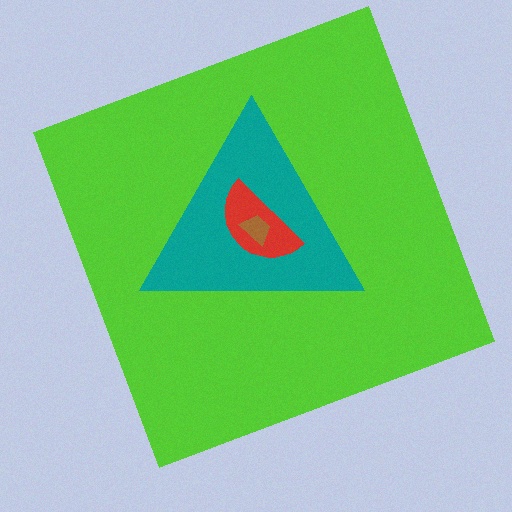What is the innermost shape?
The brown trapezoid.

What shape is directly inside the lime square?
The teal triangle.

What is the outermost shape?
The lime square.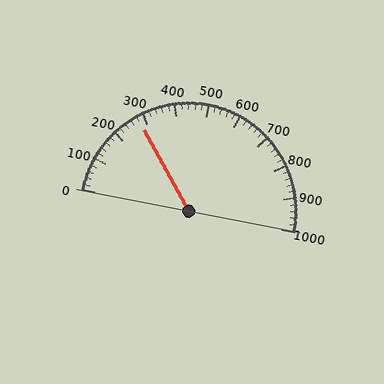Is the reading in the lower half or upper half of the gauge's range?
The reading is in the lower half of the range (0 to 1000).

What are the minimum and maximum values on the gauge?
The gauge ranges from 0 to 1000.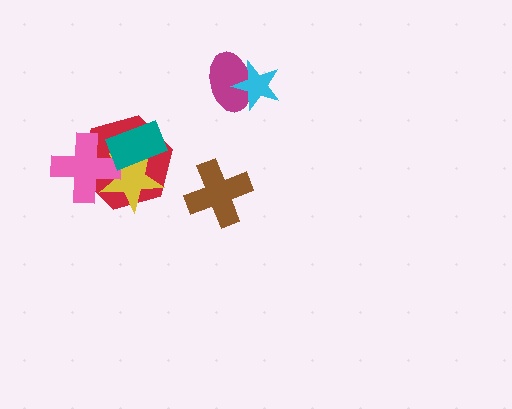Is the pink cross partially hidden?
Yes, it is partially covered by another shape.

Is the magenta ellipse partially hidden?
Yes, it is partially covered by another shape.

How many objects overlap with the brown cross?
0 objects overlap with the brown cross.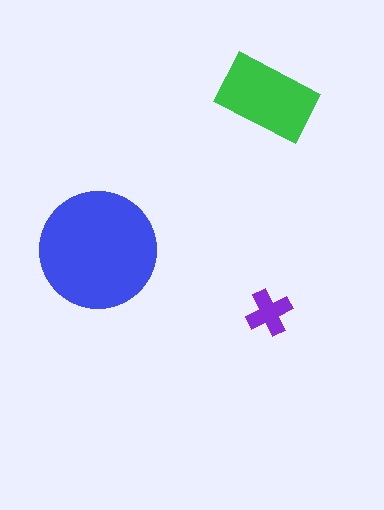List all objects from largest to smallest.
The blue circle, the green rectangle, the purple cross.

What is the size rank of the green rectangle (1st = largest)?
2nd.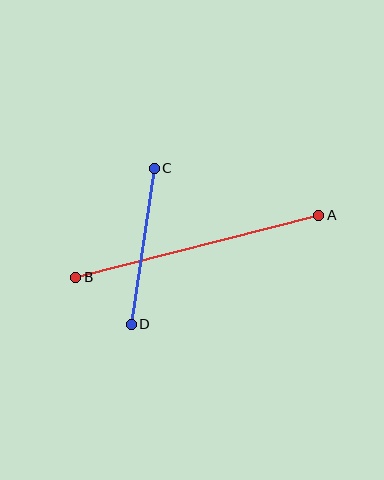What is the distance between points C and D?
The distance is approximately 158 pixels.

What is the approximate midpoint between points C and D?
The midpoint is at approximately (143, 246) pixels.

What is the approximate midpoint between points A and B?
The midpoint is at approximately (197, 246) pixels.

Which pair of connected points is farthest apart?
Points A and B are farthest apart.